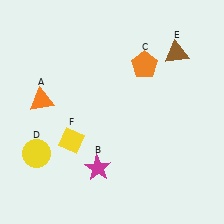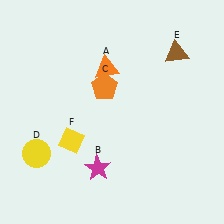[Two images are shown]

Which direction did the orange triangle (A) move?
The orange triangle (A) moved right.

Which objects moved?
The objects that moved are: the orange triangle (A), the orange pentagon (C).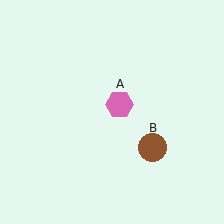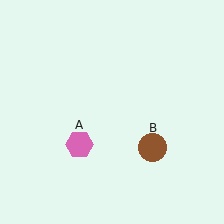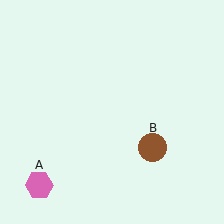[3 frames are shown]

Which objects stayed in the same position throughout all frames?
Brown circle (object B) remained stationary.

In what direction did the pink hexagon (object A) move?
The pink hexagon (object A) moved down and to the left.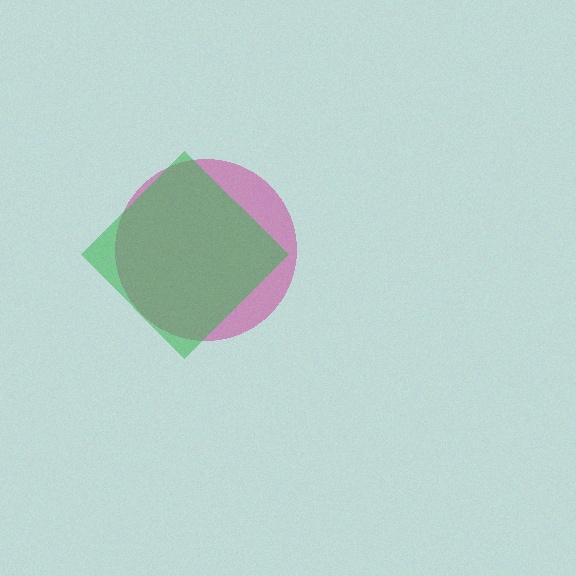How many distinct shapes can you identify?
There are 2 distinct shapes: a magenta circle, a green diamond.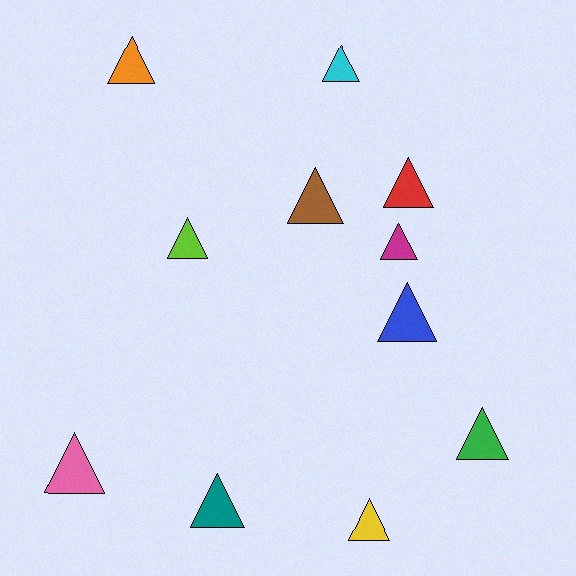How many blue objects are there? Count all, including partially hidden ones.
There is 1 blue object.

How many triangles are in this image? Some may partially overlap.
There are 11 triangles.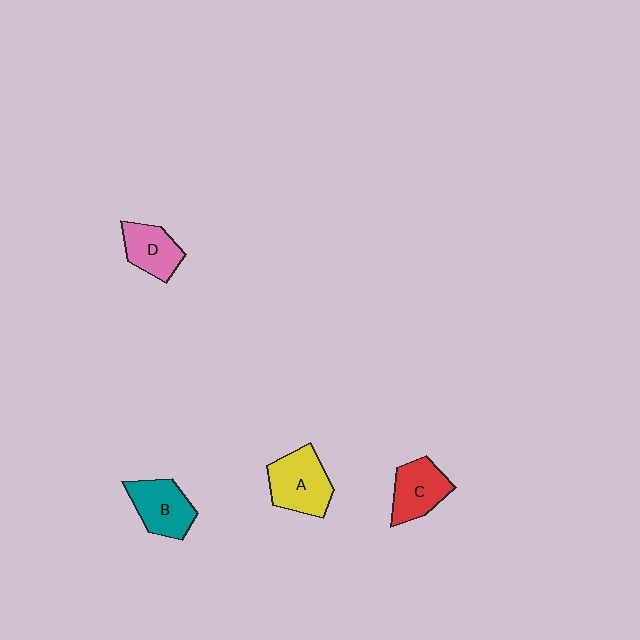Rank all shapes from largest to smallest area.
From largest to smallest: A (yellow), B (teal), C (red), D (pink).